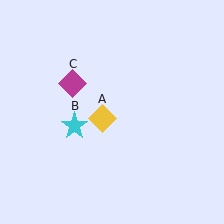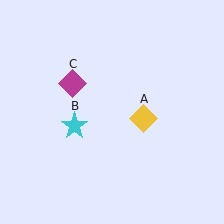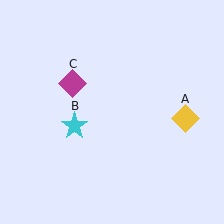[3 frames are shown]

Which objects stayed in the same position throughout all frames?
Cyan star (object B) and magenta diamond (object C) remained stationary.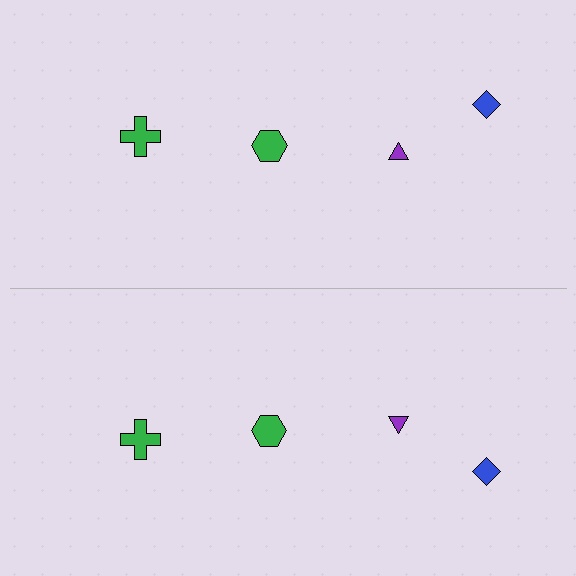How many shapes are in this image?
There are 8 shapes in this image.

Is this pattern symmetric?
Yes, this pattern has bilateral (reflection) symmetry.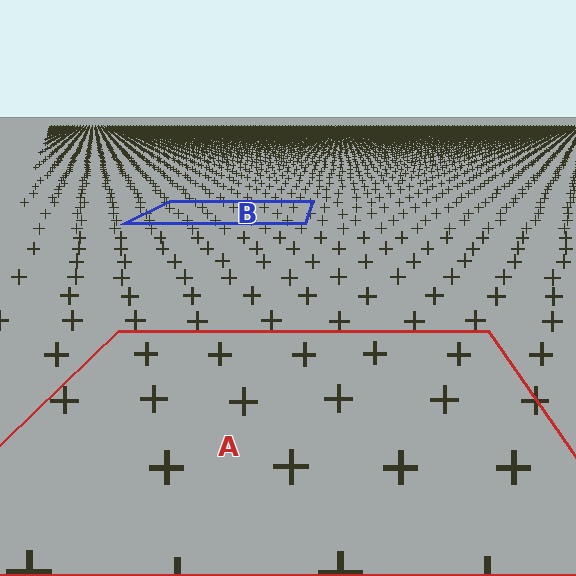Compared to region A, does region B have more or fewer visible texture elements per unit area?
Region B has more texture elements per unit area — they are packed more densely because it is farther away.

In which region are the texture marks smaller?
The texture marks are smaller in region B, because it is farther away.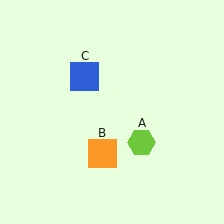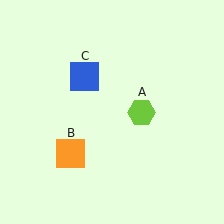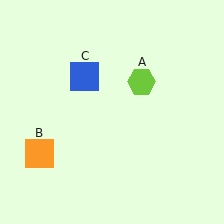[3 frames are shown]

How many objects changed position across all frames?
2 objects changed position: lime hexagon (object A), orange square (object B).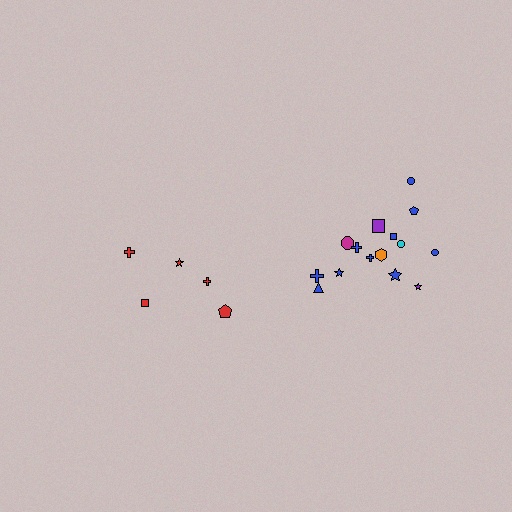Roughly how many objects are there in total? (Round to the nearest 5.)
Roughly 20 objects in total.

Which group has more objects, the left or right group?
The right group.